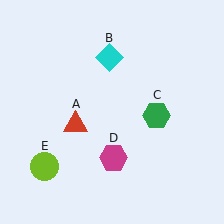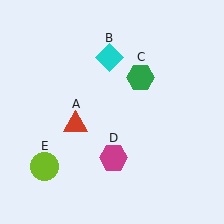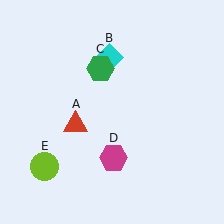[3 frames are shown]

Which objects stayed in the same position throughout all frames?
Red triangle (object A) and cyan diamond (object B) and magenta hexagon (object D) and lime circle (object E) remained stationary.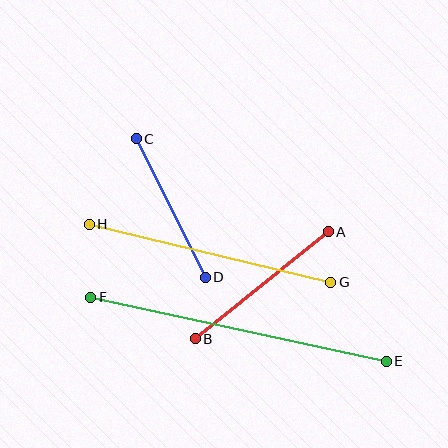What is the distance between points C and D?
The distance is approximately 155 pixels.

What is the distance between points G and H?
The distance is approximately 249 pixels.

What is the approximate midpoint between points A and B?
The midpoint is at approximately (262, 285) pixels.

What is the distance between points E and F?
The distance is approximately 302 pixels.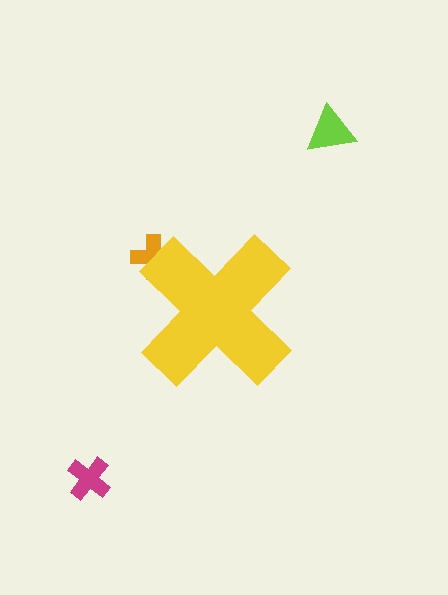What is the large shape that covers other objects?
A yellow cross.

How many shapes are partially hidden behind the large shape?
1 shape is partially hidden.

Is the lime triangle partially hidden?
No, the lime triangle is fully visible.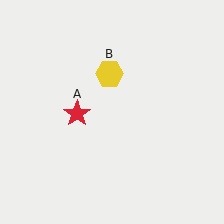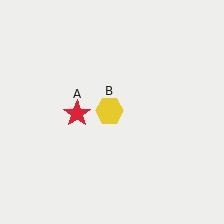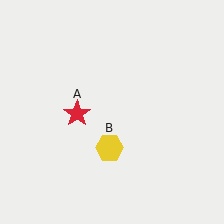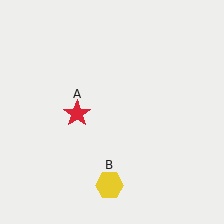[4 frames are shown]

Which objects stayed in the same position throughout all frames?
Red star (object A) remained stationary.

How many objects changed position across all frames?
1 object changed position: yellow hexagon (object B).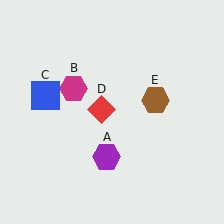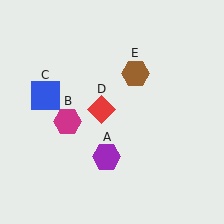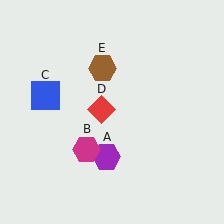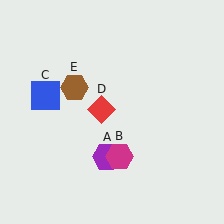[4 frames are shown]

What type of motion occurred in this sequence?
The magenta hexagon (object B), brown hexagon (object E) rotated counterclockwise around the center of the scene.